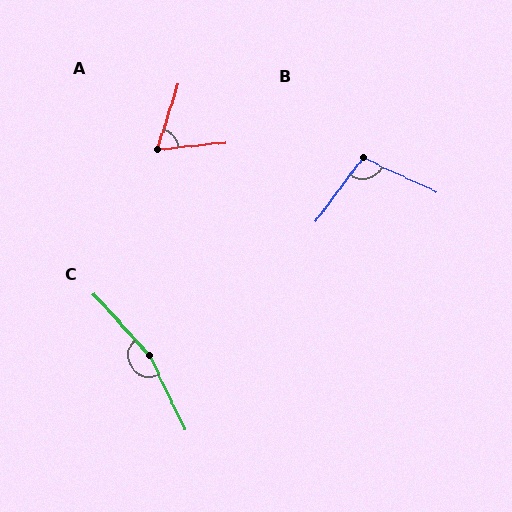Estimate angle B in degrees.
Approximately 101 degrees.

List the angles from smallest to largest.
A (66°), B (101°), C (163°).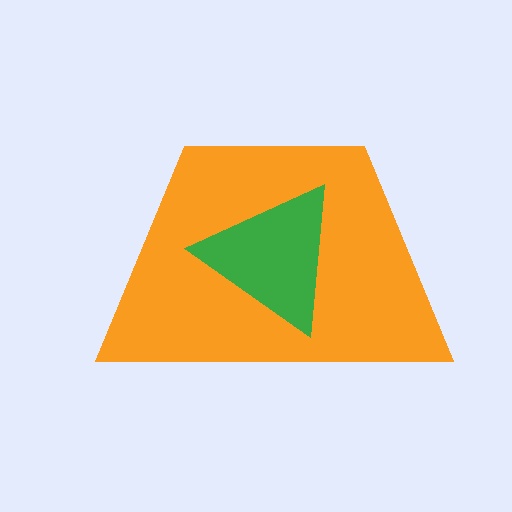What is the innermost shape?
The green triangle.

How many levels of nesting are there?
2.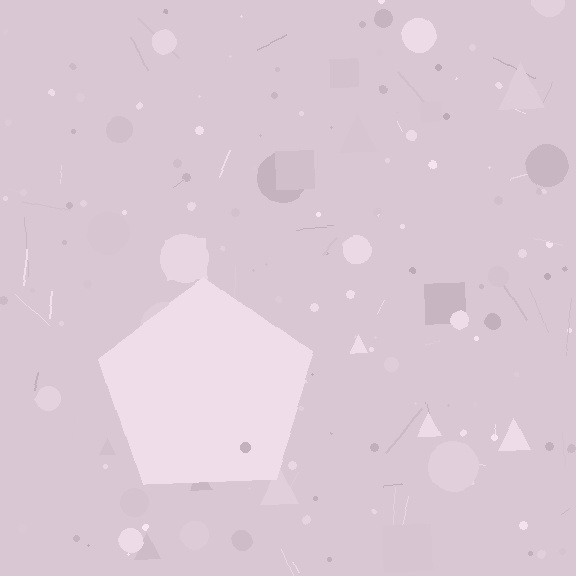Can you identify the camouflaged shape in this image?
The camouflaged shape is a pentagon.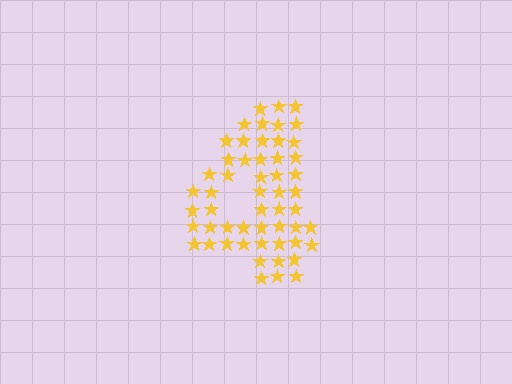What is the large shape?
The large shape is the digit 4.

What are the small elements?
The small elements are stars.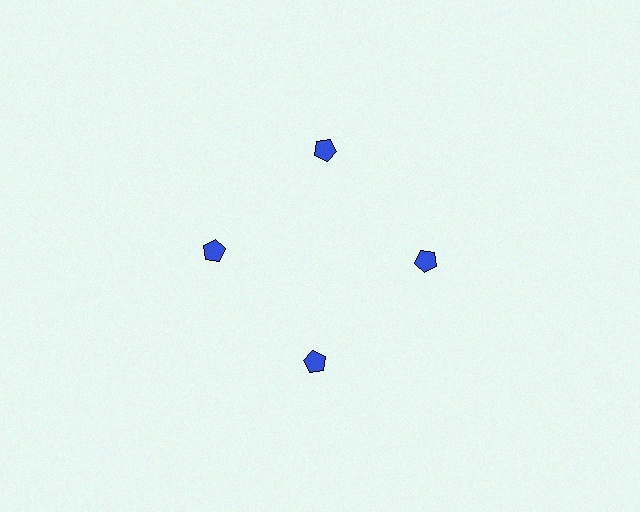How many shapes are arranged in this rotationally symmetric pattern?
There are 4 shapes, arranged in 4 groups of 1.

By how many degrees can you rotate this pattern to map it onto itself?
The pattern maps onto itself every 90 degrees of rotation.